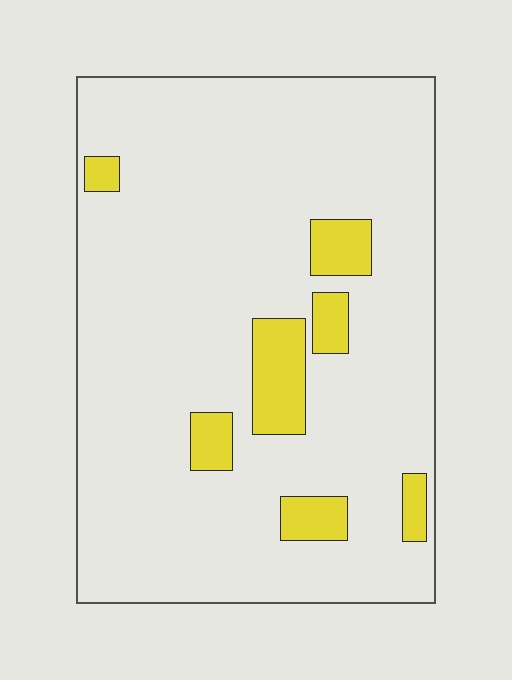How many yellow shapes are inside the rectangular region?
7.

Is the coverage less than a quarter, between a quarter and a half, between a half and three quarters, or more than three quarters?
Less than a quarter.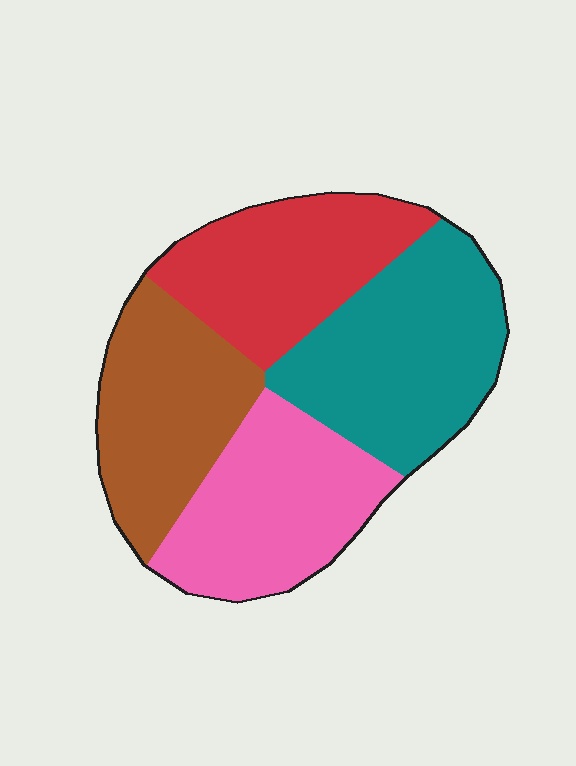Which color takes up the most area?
Teal, at roughly 30%.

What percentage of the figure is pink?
Pink takes up less than a quarter of the figure.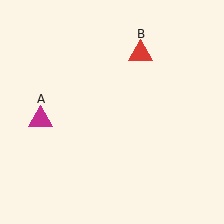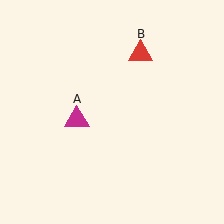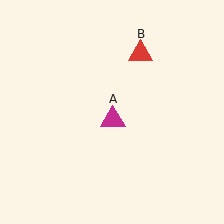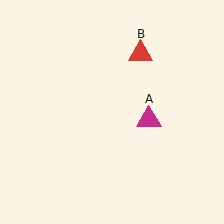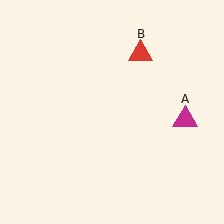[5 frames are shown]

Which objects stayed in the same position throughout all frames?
Red triangle (object B) remained stationary.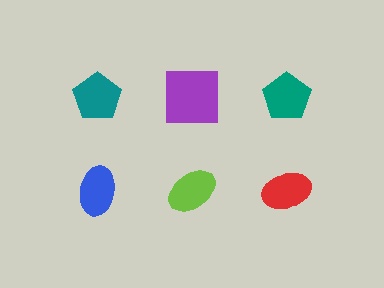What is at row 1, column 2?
A purple square.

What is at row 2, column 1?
A blue ellipse.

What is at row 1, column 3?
A teal pentagon.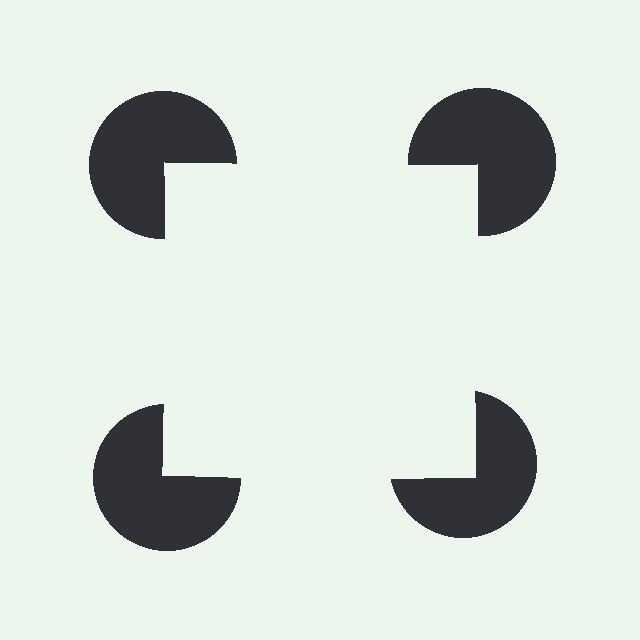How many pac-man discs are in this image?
There are 4 — one at each vertex of the illusory square.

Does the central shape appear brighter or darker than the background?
It typically appears slightly brighter than the background, even though no actual brightness change is drawn.